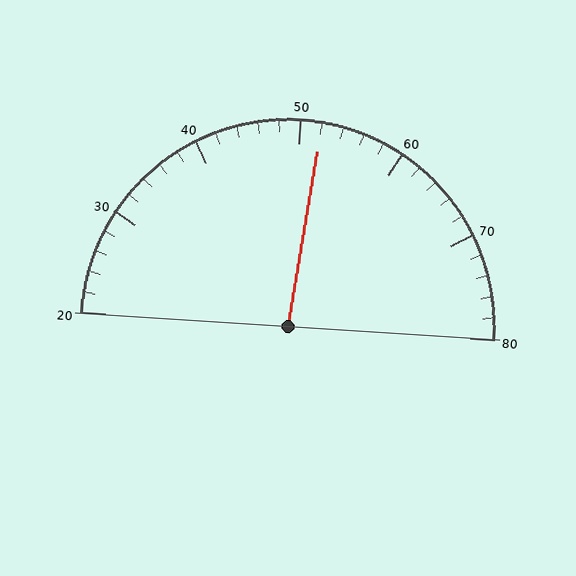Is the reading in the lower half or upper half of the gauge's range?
The reading is in the upper half of the range (20 to 80).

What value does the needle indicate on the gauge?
The needle indicates approximately 52.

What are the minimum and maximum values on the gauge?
The gauge ranges from 20 to 80.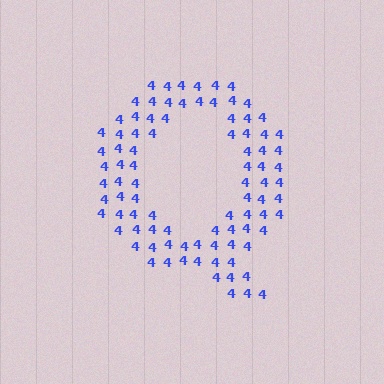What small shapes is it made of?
It is made of small digit 4's.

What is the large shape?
The large shape is the letter Q.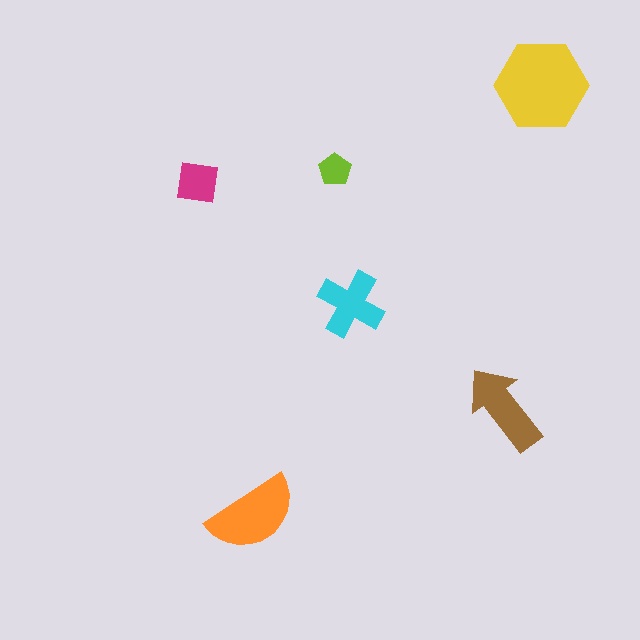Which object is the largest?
The yellow hexagon.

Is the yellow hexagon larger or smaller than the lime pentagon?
Larger.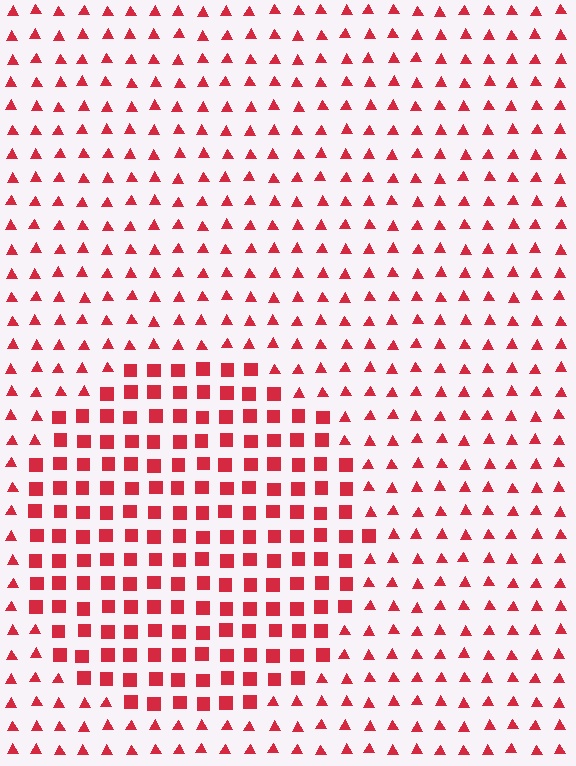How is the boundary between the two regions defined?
The boundary is defined by a change in element shape: squares inside vs. triangles outside. All elements share the same color and spacing.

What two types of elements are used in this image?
The image uses squares inside the circle region and triangles outside it.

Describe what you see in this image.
The image is filled with small red elements arranged in a uniform grid. A circle-shaped region contains squares, while the surrounding area contains triangles. The boundary is defined purely by the change in element shape.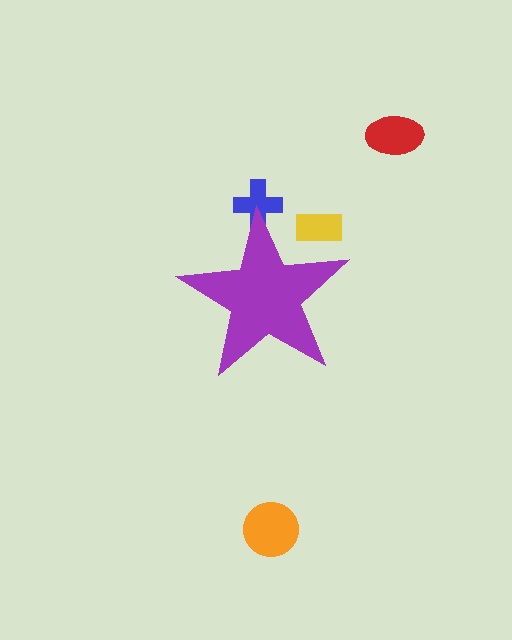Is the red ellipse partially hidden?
No, the red ellipse is fully visible.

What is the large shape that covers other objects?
A purple star.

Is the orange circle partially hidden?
No, the orange circle is fully visible.